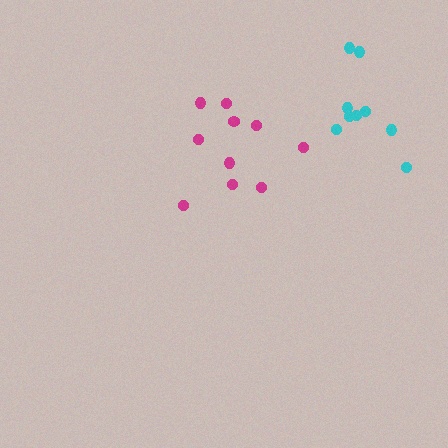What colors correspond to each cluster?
The clusters are colored: cyan, magenta.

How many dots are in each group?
Group 1: 9 dots, Group 2: 10 dots (19 total).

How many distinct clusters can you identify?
There are 2 distinct clusters.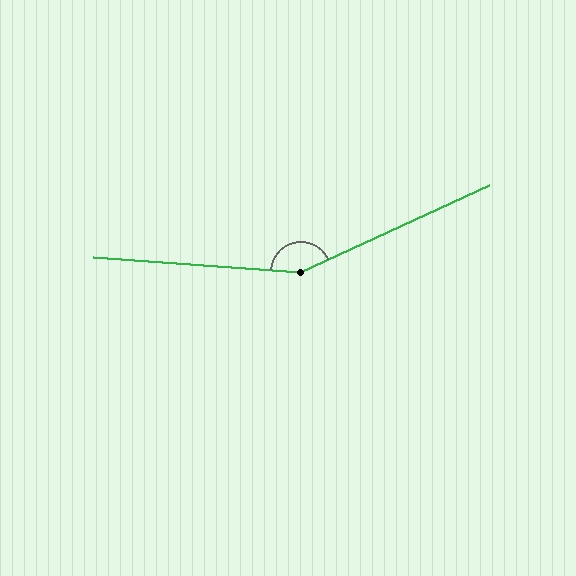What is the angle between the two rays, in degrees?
Approximately 151 degrees.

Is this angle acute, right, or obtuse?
It is obtuse.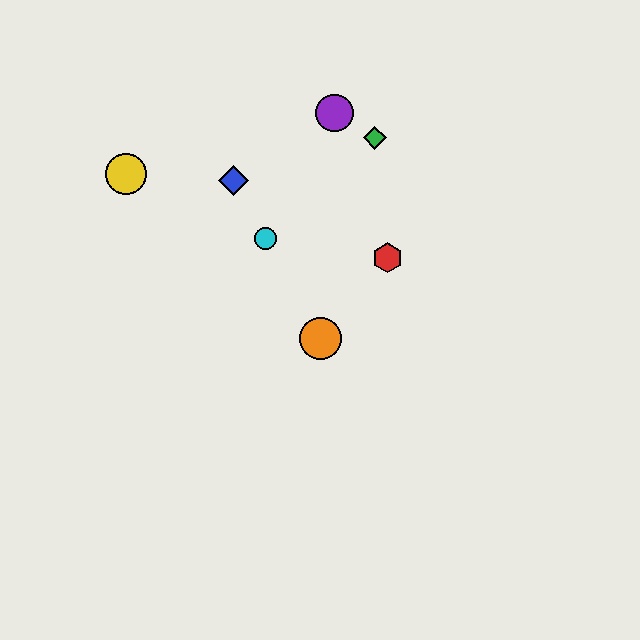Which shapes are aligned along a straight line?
The blue diamond, the orange circle, the cyan circle are aligned along a straight line.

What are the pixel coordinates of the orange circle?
The orange circle is at (320, 338).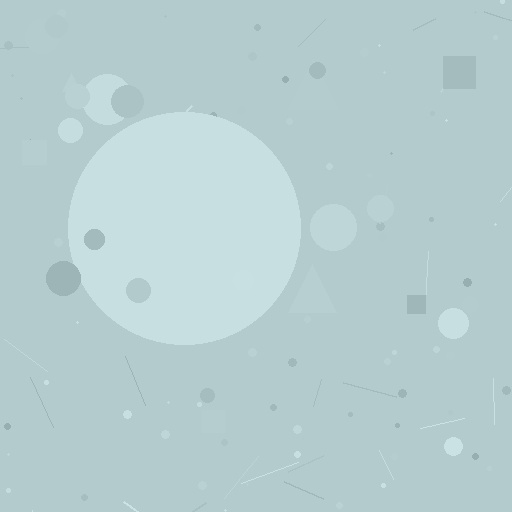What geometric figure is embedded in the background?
A circle is embedded in the background.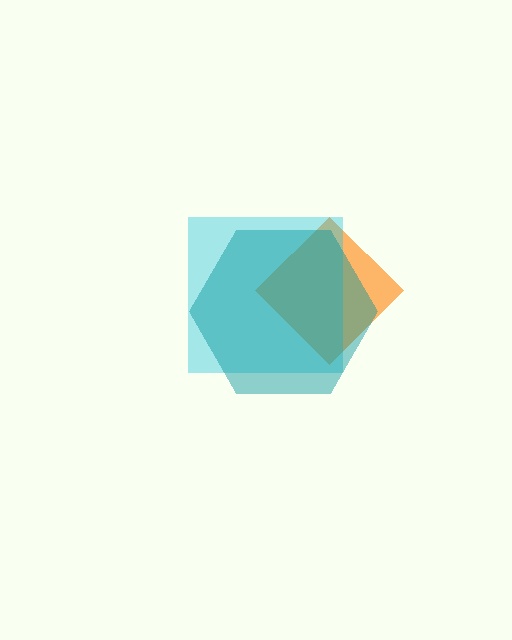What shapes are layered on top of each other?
The layered shapes are: an orange diamond, a cyan square, a teal hexagon.